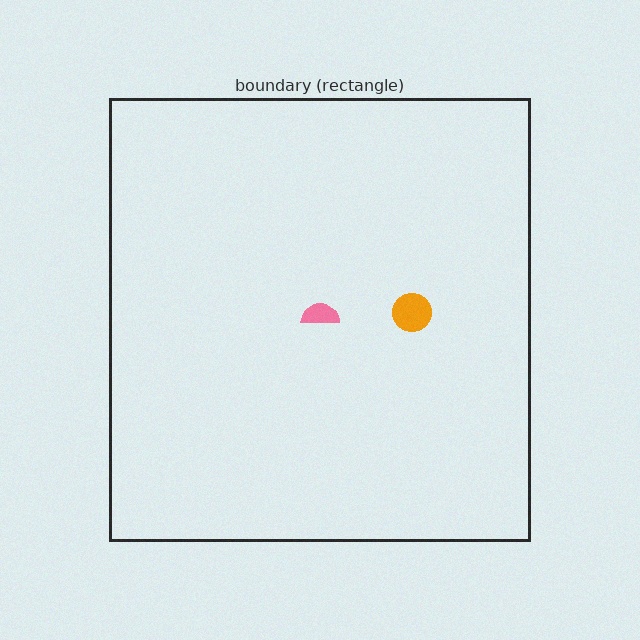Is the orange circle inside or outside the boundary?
Inside.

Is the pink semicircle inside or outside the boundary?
Inside.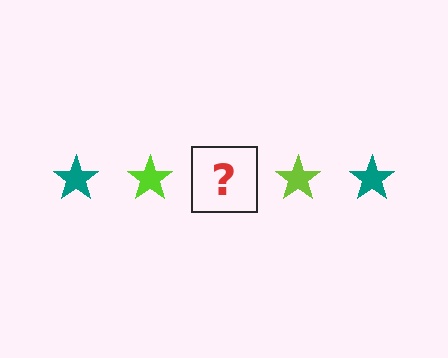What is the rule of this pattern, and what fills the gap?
The rule is that the pattern cycles through teal, lime stars. The gap should be filled with a teal star.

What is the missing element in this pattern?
The missing element is a teal star.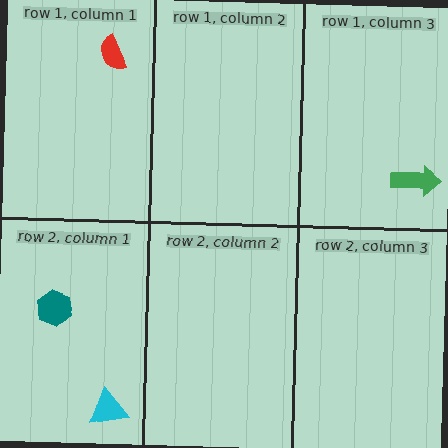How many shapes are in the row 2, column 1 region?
2.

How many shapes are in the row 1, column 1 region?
1.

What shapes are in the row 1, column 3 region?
The green arrow.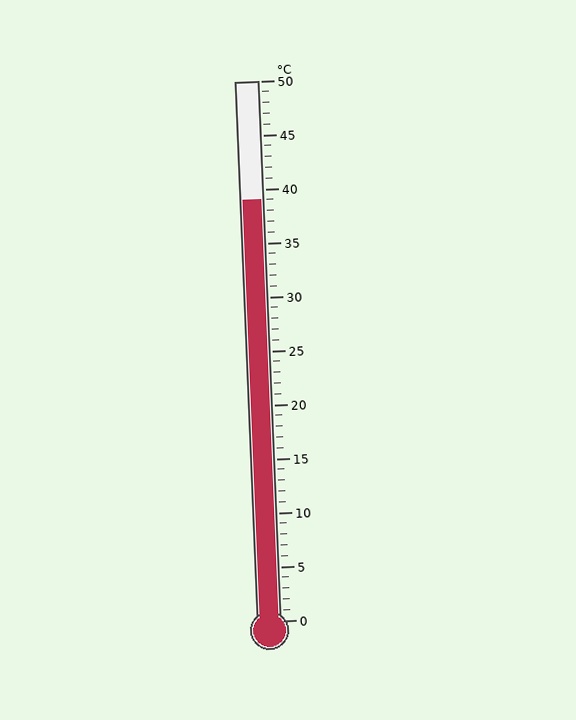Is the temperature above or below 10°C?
The temperature is above 10°C.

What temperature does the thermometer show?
The thermometer shows approximately 39°C.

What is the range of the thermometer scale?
The thermometer scale ranges from 0°C to 50°C.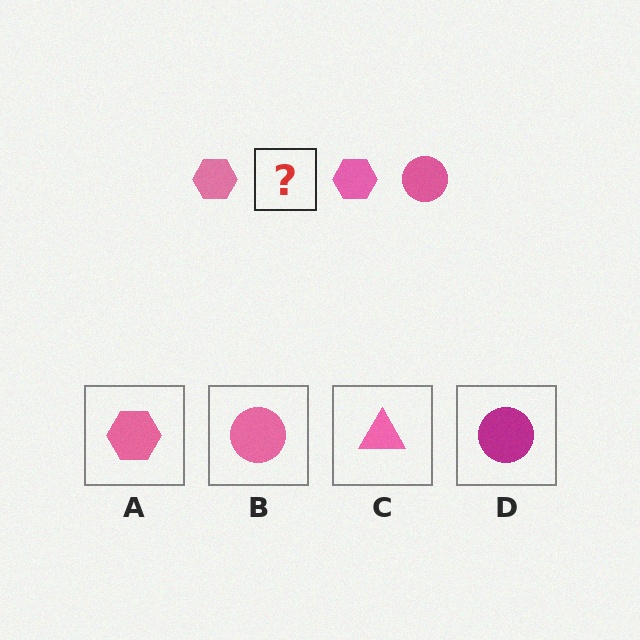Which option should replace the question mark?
Option B.